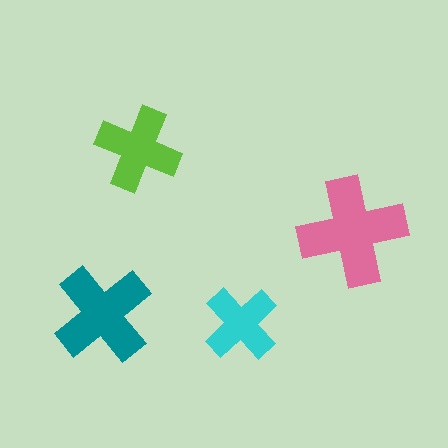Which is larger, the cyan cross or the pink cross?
The pink one.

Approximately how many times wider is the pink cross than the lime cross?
About 1.5 times wider.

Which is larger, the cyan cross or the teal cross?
The teal one.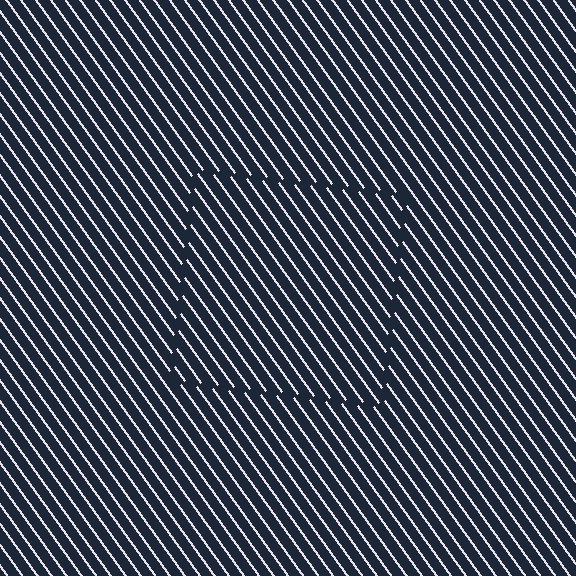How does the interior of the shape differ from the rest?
The interior of the shape contains the same grating, shifted by half a period — the contour is defined by the phase discontinuity where line-ends from the inner and outer gratings abut.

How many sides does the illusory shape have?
4 sides — the line-ends trace a square.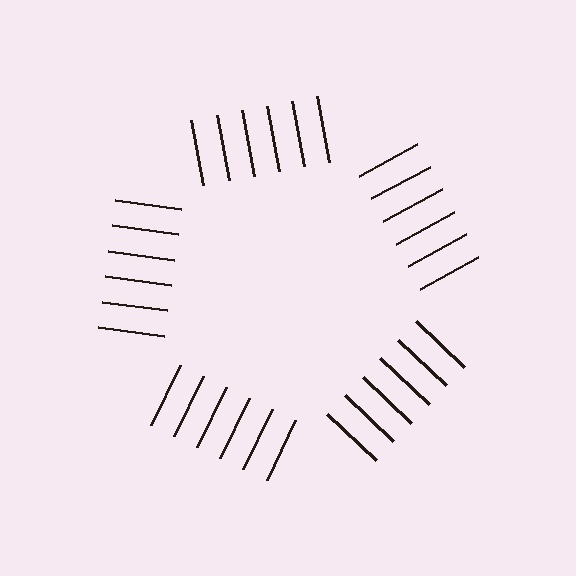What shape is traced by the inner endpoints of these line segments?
An illusory pentagon — the line segments terminate on its edges but no continuous stroke is drawn.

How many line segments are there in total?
30 — 6 along each of the 5 edges.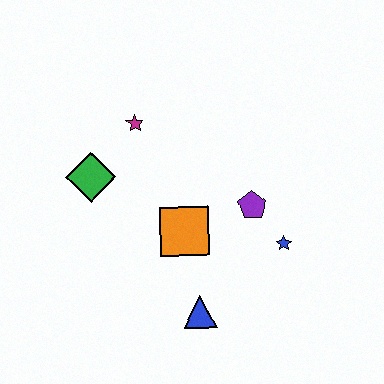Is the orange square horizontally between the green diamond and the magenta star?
No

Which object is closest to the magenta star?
The green diamond is closest to the magenta star.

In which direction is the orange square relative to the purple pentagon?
The orange square is to the left of the purple pentagon.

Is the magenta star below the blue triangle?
No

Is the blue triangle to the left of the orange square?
No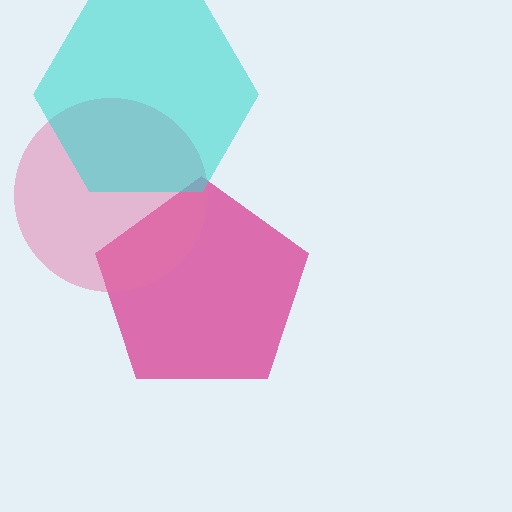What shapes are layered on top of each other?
The layered shapes are: a magenta pentagon, a pink circle, a cyan hexagon.